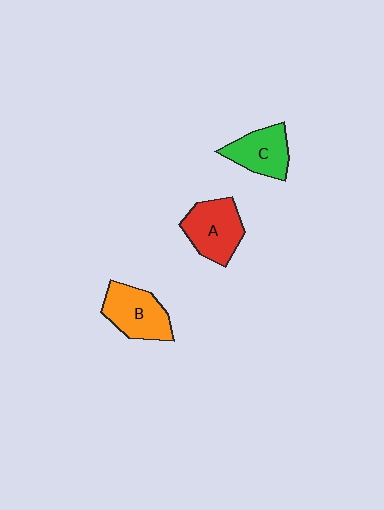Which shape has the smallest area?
Shape C (green).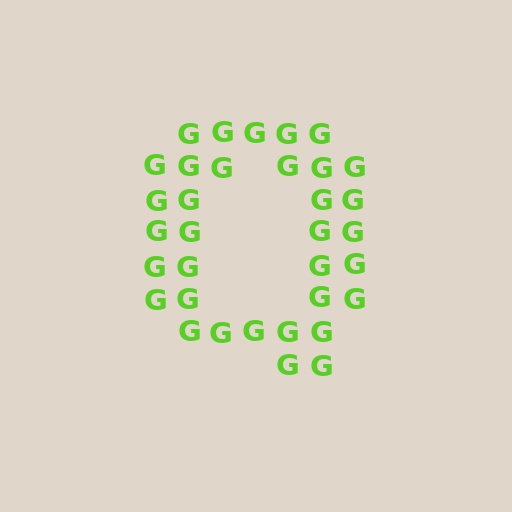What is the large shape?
The large shape is the letter Q.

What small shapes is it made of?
It is made of small letter G's.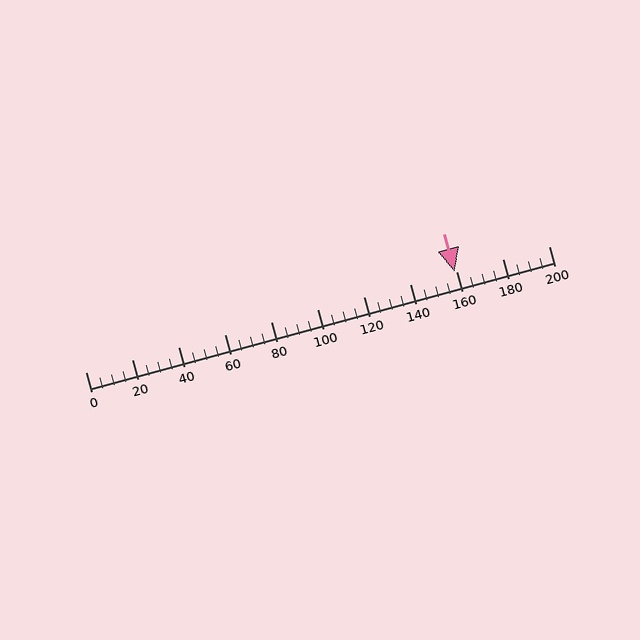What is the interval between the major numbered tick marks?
The major tick marks are spaced 20 units apart.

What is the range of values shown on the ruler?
The ruler shows values from 0 to 200.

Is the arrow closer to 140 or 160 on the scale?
The arrow is closer to 160.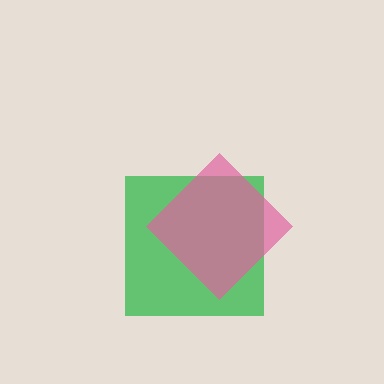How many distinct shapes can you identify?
There are 2 distinct shapes: a green square, a pink diamond.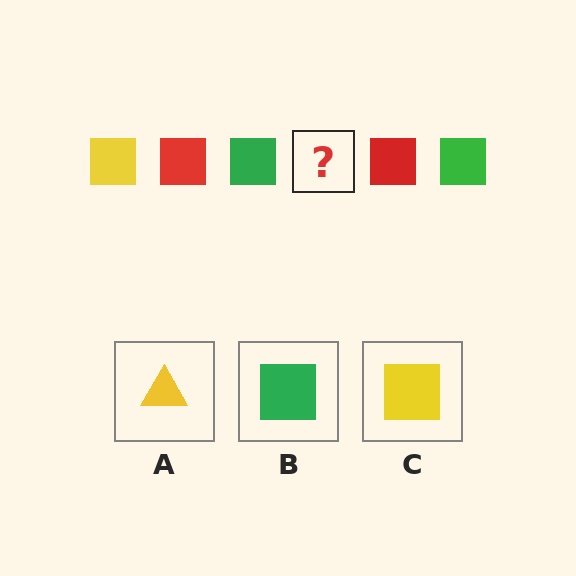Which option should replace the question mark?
Option C.